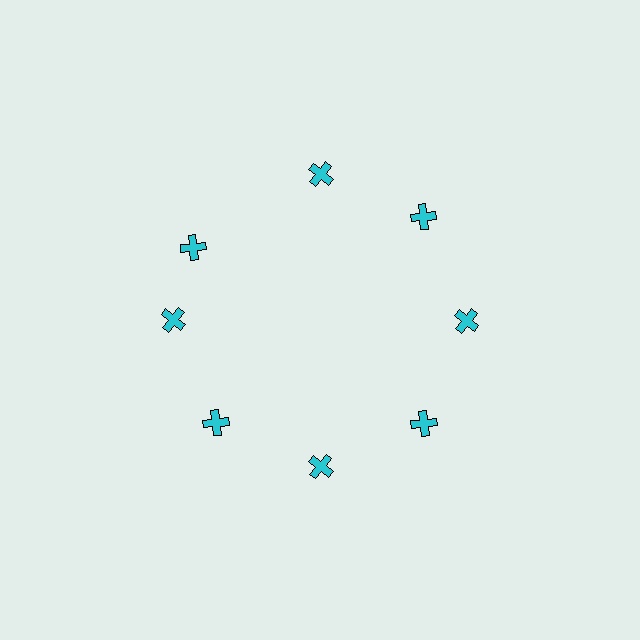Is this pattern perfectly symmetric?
No. The 8 cyan crosses are arranged in a ring, but one element near the 10 o'clock position is rotated out of alignment along the ring, breaking the 8-fold rotational symmetry.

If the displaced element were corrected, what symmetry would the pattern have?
It would have 8-fold rotational symmetry — the pattern would map onto itself every 45 degrees.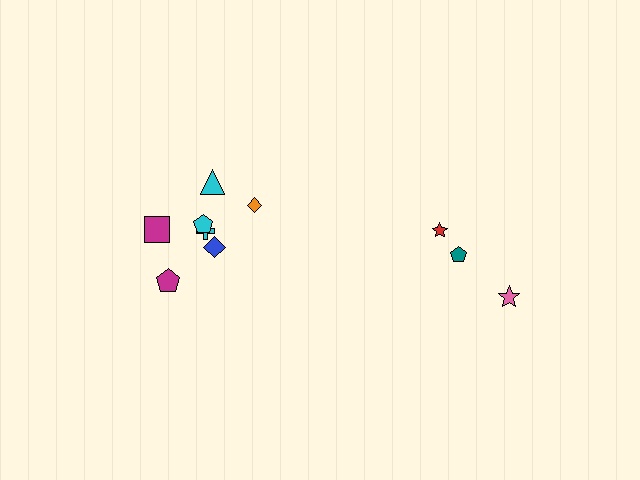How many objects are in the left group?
There are 7 objects.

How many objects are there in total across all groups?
There are 10 objects.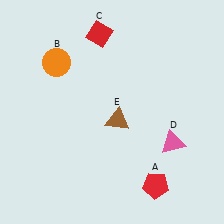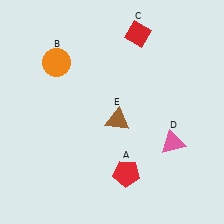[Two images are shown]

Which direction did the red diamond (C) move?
The red diamond (C) moved right.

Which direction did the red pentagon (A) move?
The red pentagon (A) moved left.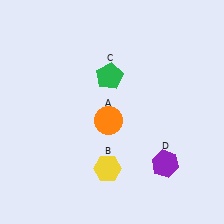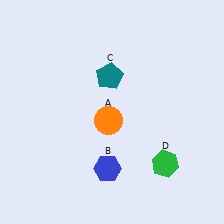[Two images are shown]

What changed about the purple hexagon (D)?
In Image 1, D is purple. In Image 2, it changed to green.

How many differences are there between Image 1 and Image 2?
There are 3 differences between the two images.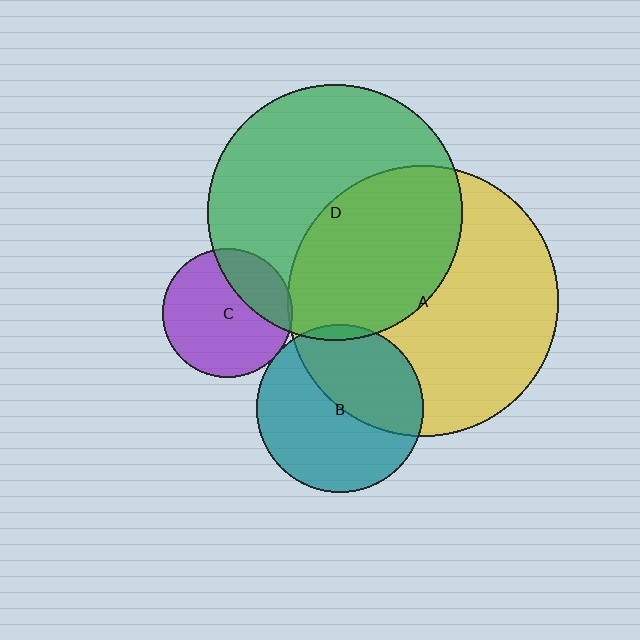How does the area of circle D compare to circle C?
Approximately 3.9 times.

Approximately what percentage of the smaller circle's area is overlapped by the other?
Approximately 5%.